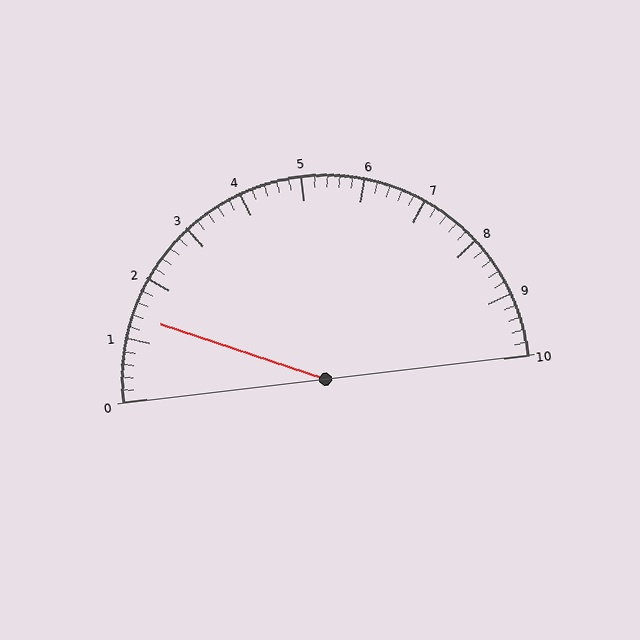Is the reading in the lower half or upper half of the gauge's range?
The reading is in the lower half of the range (0 to 10).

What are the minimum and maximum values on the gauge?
The gauge ranges from 0 to 10.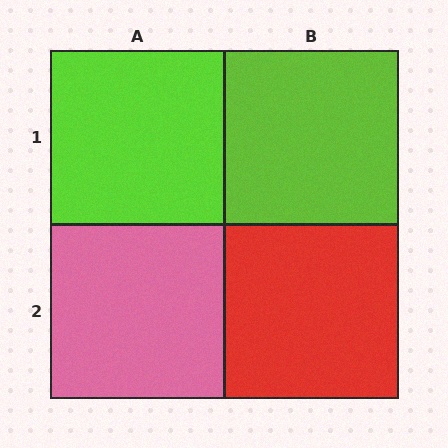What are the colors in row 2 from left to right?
Pink, red.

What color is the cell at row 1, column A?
Lime.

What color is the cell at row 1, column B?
Lime.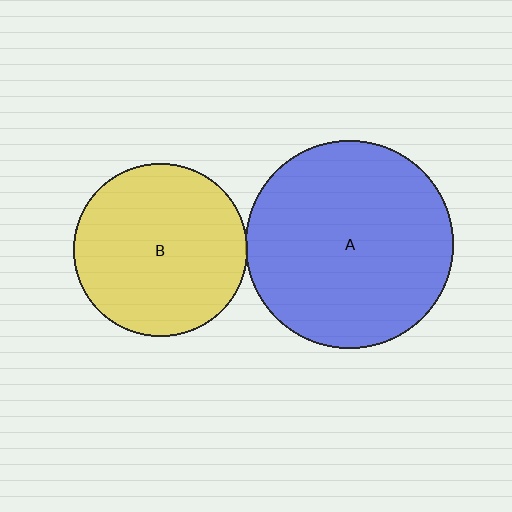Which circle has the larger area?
Circle A (blue).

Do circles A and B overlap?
Yes.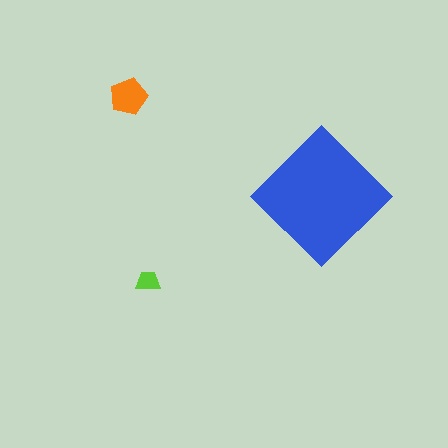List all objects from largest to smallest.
The blue diamond, the orange pentagon, the lime trapezoid.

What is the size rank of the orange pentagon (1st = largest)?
2nd.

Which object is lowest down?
The lime trapezoid is bottommost.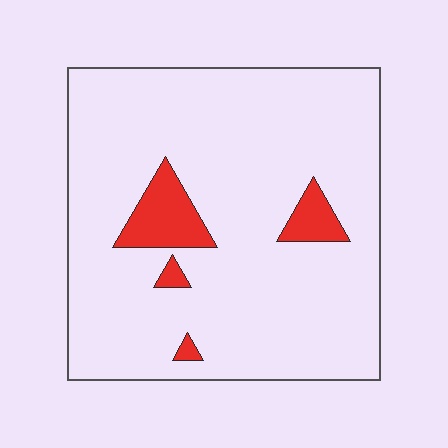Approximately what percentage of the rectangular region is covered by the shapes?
Approximately 10%.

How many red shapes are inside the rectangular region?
4.